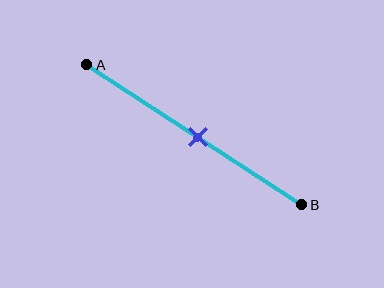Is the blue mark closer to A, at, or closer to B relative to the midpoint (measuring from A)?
The blue mark is approximately at the midpoint of segment AB.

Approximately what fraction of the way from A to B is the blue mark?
The blue mark is approximately 50% of the way from A to B.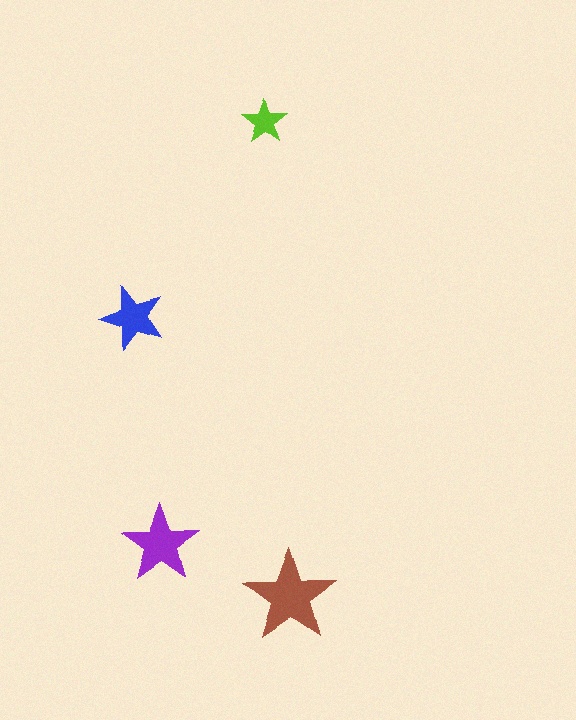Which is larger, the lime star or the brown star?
The brown one.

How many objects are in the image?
There are 4 objects in the image.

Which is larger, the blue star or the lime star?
The blue one.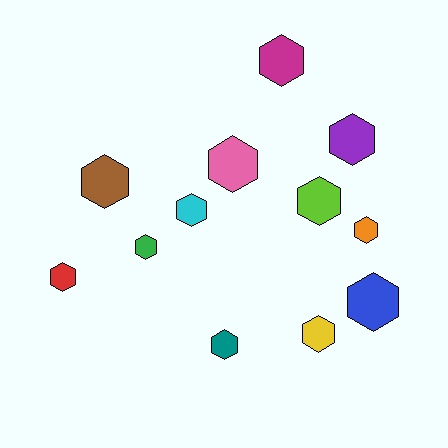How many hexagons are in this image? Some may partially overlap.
There are 12 hexagons.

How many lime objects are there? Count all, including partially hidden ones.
There is 1 lime object.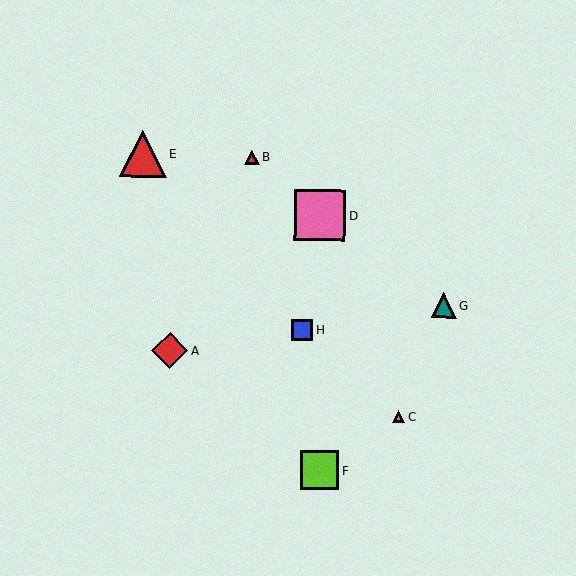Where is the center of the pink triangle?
The center of the pink triangle is at (398, 417).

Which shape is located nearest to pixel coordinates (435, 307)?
The teal triangle (labeled G) at (443, 306) is nearest to that location.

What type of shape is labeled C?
Shape C is a pink triangle.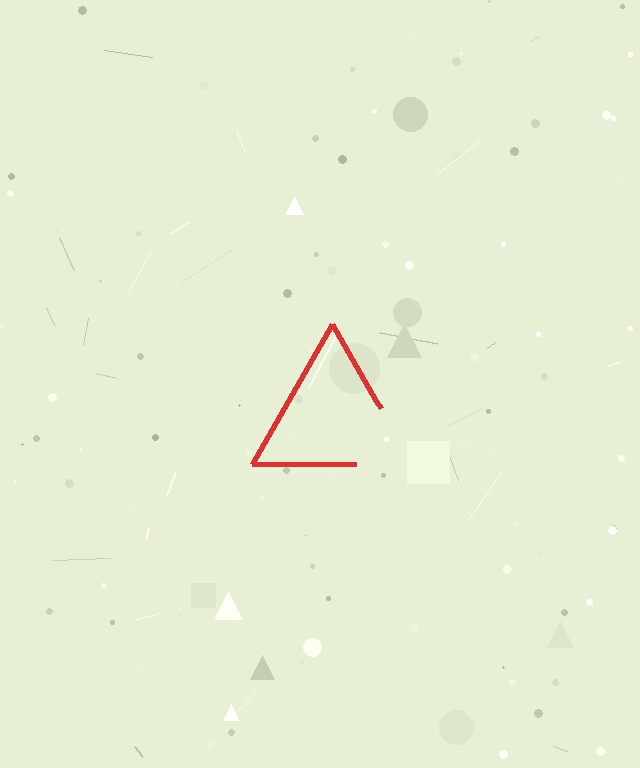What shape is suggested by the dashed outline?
The dashed outline suggests a triangle.